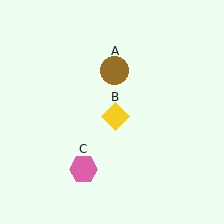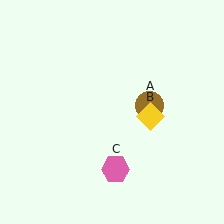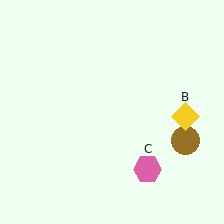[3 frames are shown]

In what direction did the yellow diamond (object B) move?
The yellow diamond (object B) moved right.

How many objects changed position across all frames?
3 objects changed position: brown circle (object A), yellow diamond (object B), pink hexagon (object C).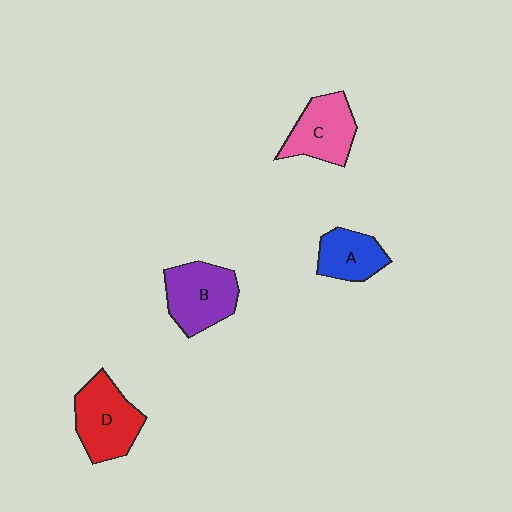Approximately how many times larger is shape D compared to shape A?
Approximately 1.5 times.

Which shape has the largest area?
Shape D (red).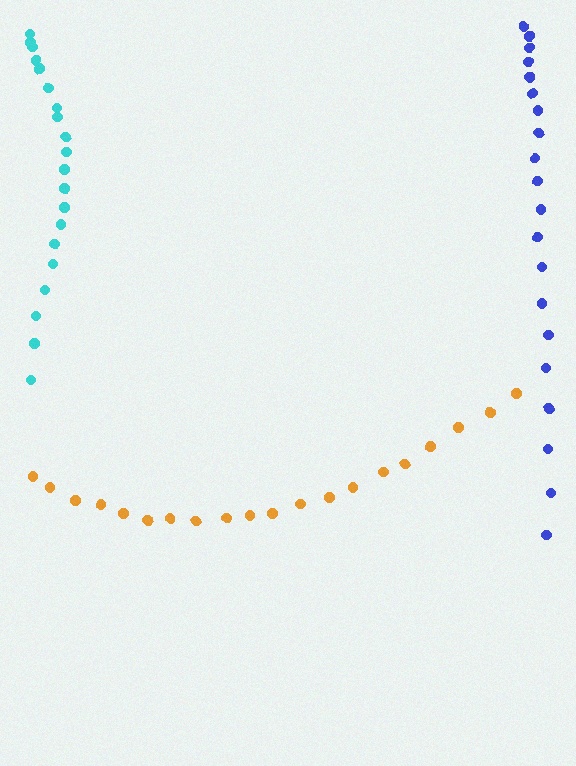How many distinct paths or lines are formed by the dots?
There are 3 distinct paths.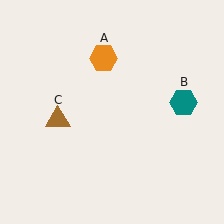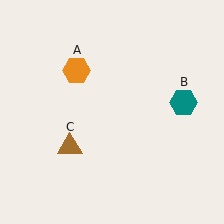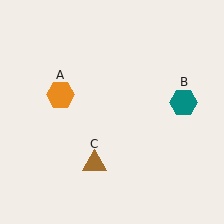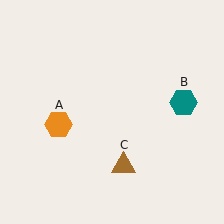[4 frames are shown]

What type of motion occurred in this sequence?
The orange hexagon (object A), brown triangle (object C) rotated counterclockwise around the center of the scene.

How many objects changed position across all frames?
2 objects changed position: orange hexagon (object A), brown triangle (object C).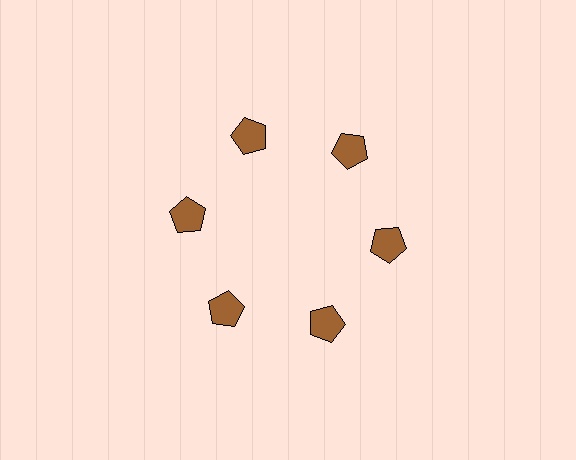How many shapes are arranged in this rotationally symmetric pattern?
There are 6 shapes, arranged in 6 groups of 1.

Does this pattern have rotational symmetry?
Yes, this pattern has 6-fold rotational symmetry. It looks the same after rotating 60 degrees around the center.